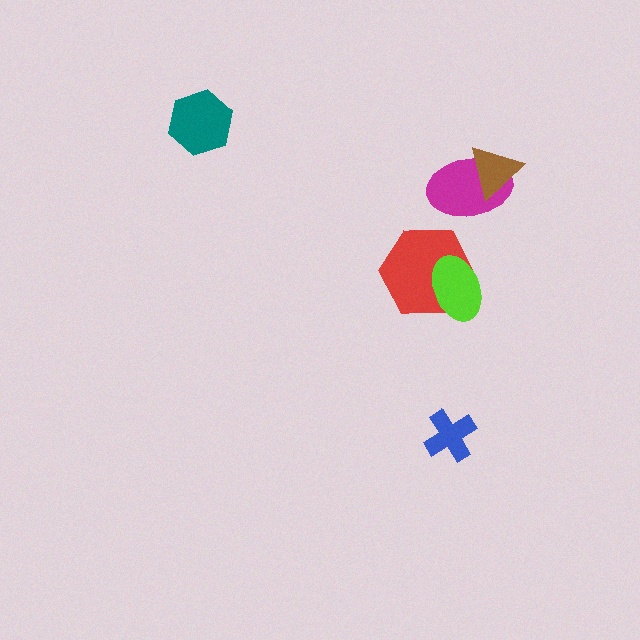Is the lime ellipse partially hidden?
No, no other shape covers it.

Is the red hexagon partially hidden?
Yes, it is partially covered by another shape.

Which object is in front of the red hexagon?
The lime ellipse is in front of the red hexagon.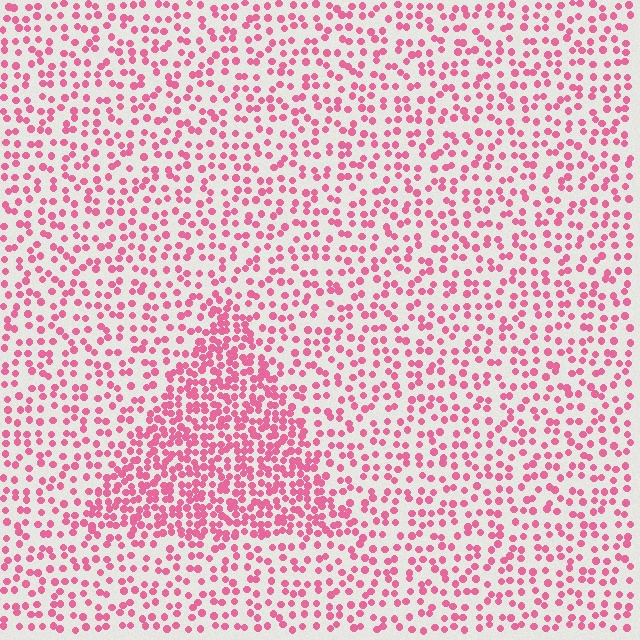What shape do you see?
I see a triangle.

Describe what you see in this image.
The image contains small pink elements arranged at two different densities. A triangle-shaped region is visible where the elements are more densely packed than the surrounding area.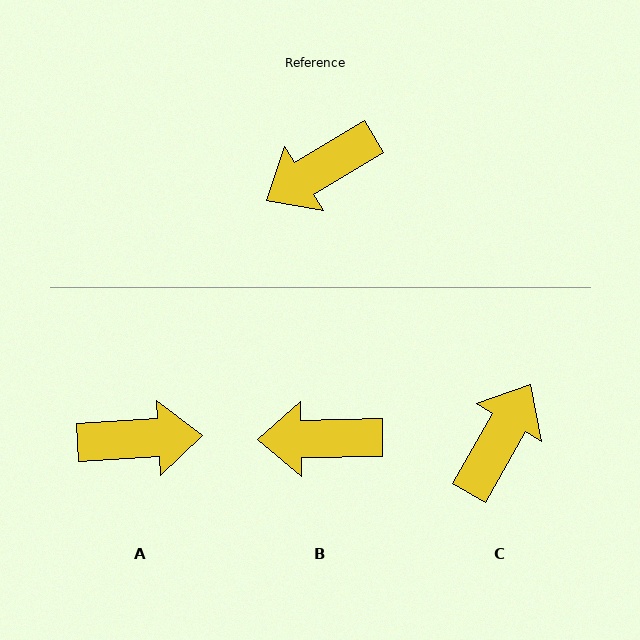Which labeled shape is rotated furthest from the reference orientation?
A, about 153 degrees away.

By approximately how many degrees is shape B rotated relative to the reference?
Approximately 30 degrees clockwise.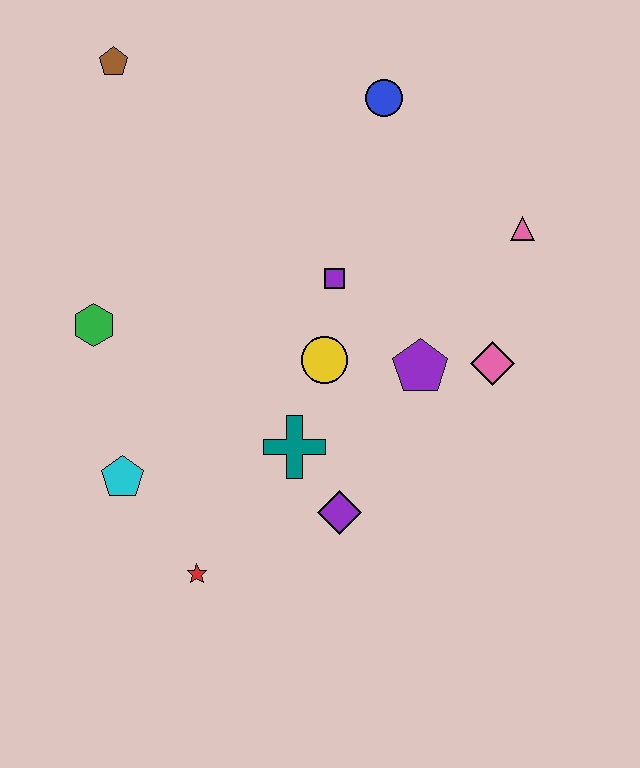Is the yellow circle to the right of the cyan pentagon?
Yes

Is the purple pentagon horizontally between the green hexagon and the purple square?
No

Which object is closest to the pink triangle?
The pink diamond is closest to the pink triangle.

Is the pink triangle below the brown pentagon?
Yes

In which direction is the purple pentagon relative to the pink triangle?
The purple pentagon is below the pink triangle.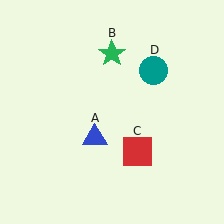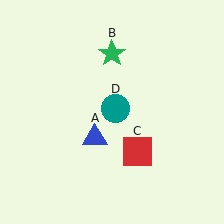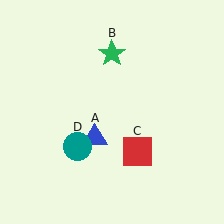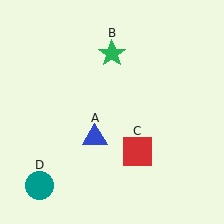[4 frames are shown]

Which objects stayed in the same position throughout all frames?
Blue triangle (object A) and green star (object B) and red square (object C) remained stationary.